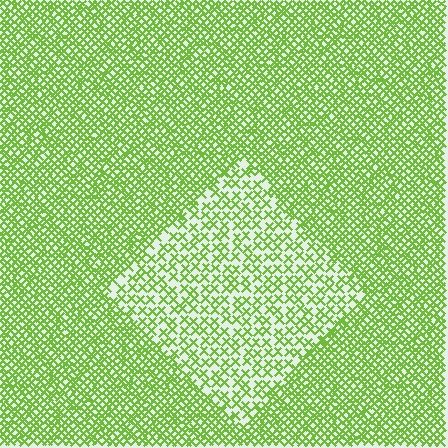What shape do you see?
I see a diamond.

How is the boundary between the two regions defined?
The boundary is defined by a change in element density (approximately 2.1x ratio). All elements are the same color, size, and shape.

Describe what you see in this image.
The image contains small lime elements arranged at two different densities. A diamond-shaped region is visible where the elements are less densely packed than the surrounding area.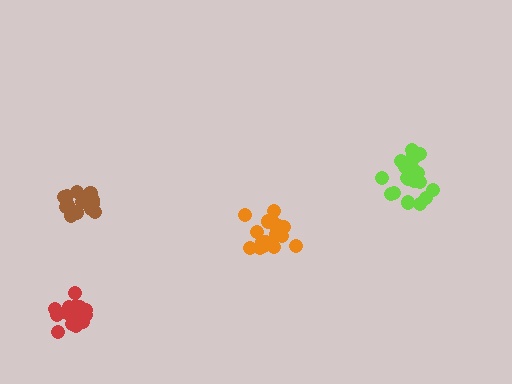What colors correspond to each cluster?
The clusters are colored: lime, red, brown, orange.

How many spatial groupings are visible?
There are 4 spatial groupings.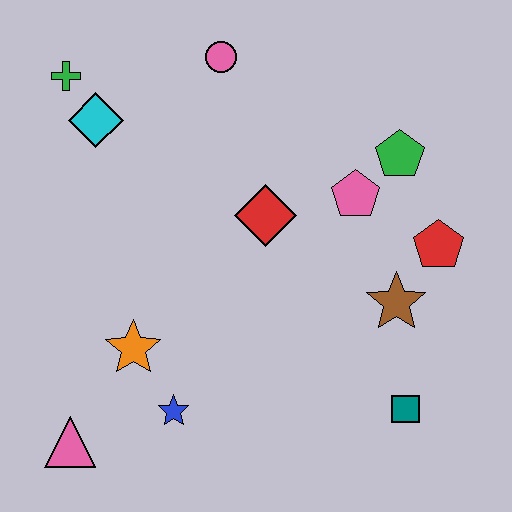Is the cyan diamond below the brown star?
No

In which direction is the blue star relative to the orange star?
The blue star is below the orange star.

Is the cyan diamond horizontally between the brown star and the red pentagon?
No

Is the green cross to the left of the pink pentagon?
Yes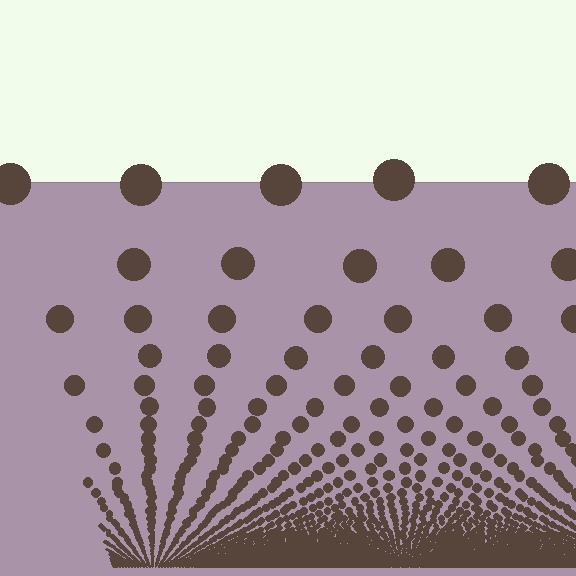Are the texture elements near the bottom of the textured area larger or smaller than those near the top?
Smaller. The gradient is inverted — elements near the bottom are smaller and denser.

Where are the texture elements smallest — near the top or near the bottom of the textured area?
Near the bottom.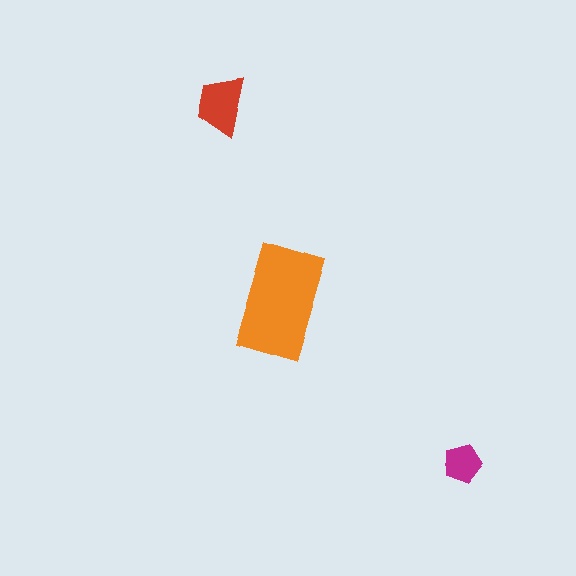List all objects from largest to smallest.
The orange rectangle, the red trapezoid, the magenta pentagon.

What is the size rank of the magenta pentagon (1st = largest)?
3rd.